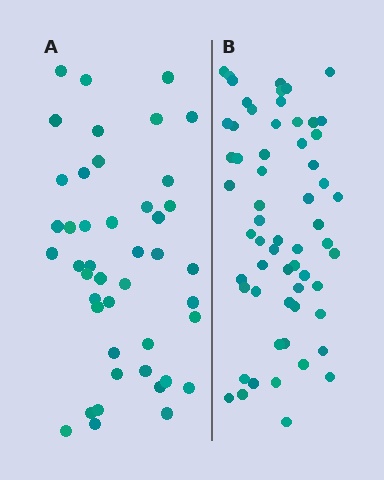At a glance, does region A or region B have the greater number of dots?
Region B (the right region) has more dots.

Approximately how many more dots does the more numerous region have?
Region B has approximately 15 more dots than region A.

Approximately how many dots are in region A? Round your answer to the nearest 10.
About 40 dots. (The exact count is 44, which rounds to 40.)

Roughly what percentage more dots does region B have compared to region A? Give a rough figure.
About 35% more.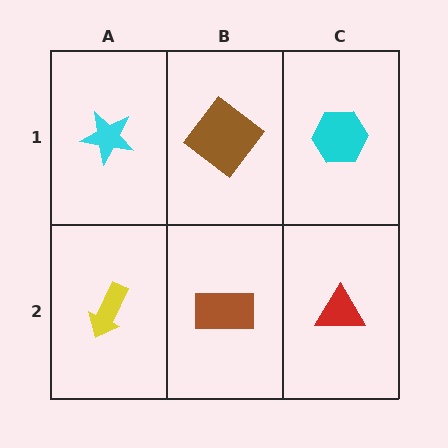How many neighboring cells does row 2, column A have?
2.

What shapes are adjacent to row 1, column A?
A yellow arrow (row 2, column A), a brown diamond (row 1, column B).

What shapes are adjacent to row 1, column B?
A brown rectangle (row 2, column B), a cyan star (row 1, column A), a cyan hexagon (row 1, column C).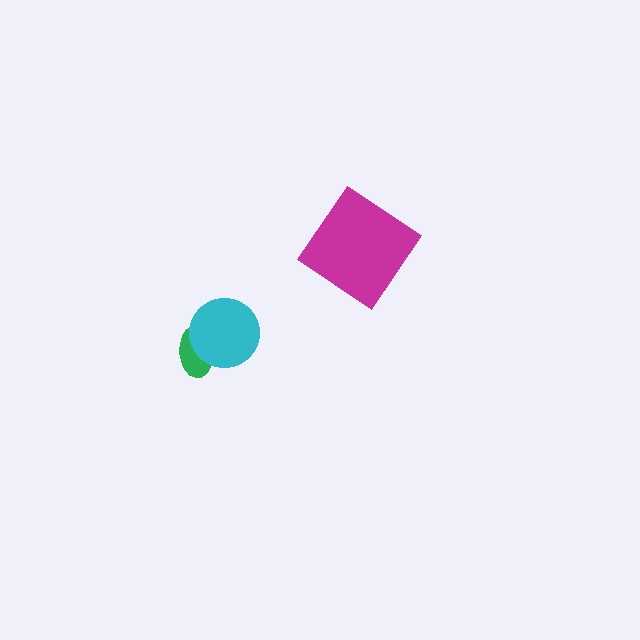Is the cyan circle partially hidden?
No, no other shape covers it.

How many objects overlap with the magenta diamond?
0 objects overlap with the magenta diamond.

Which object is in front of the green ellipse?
The cyan circle is in front of the green ellipse.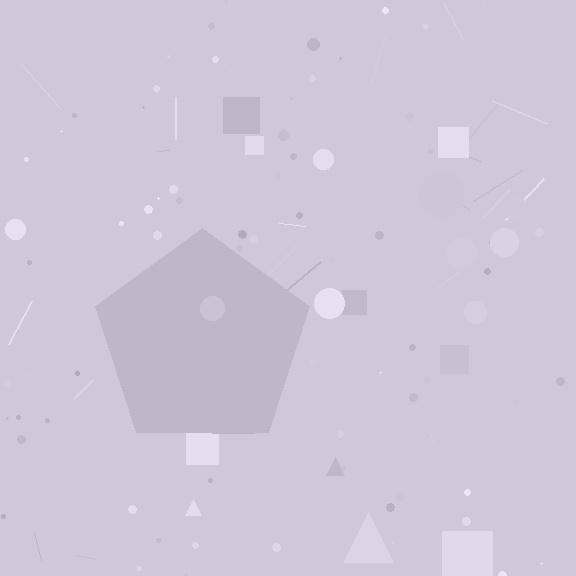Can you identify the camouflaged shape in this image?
The camouflaged shape is a pentagon.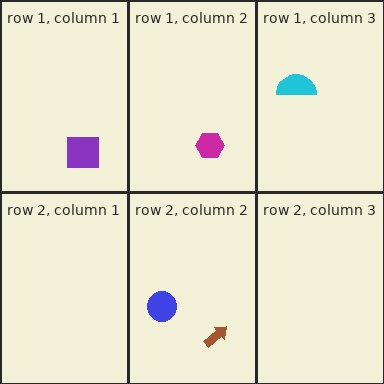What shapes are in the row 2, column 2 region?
The blue circle, the brown arrow.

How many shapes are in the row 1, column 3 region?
1.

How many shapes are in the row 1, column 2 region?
1.